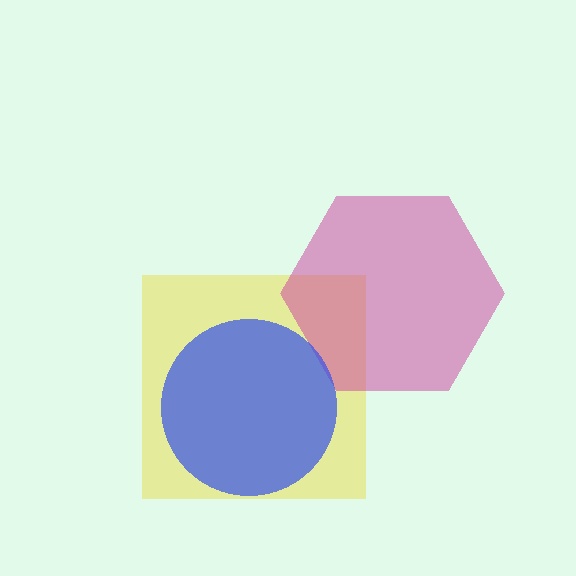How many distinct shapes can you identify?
There are 3 distinct shapes: a yellow square, a magenta hexagon, a blue circle.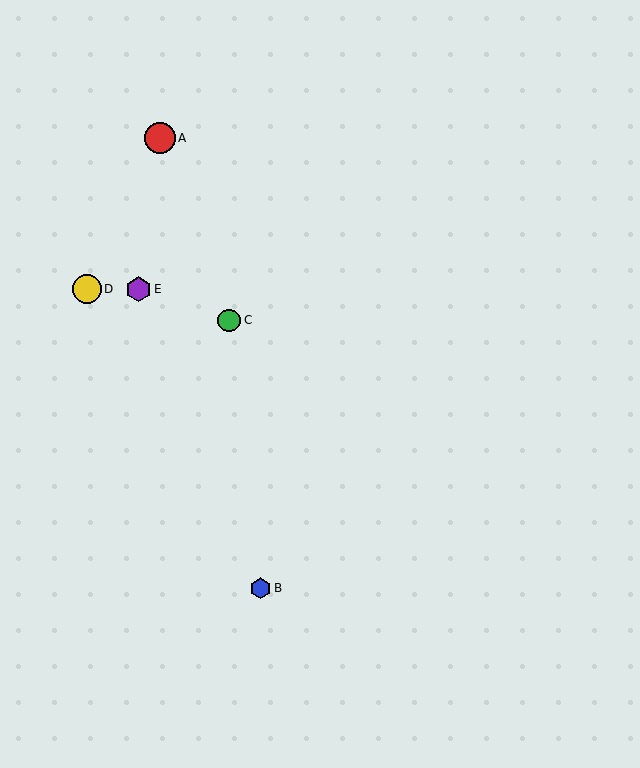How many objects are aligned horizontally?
2 objects (D, E) are aligned horizontally.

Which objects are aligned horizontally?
Objects D, E are aligned horizontally.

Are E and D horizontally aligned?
Yes, both are at y≈289.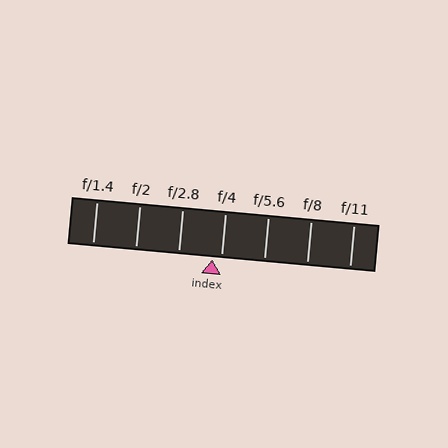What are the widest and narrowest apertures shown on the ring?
The widest aperture shown is f/1.4 and the narrowest is f/11.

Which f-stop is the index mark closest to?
The index mark is closest to f/4.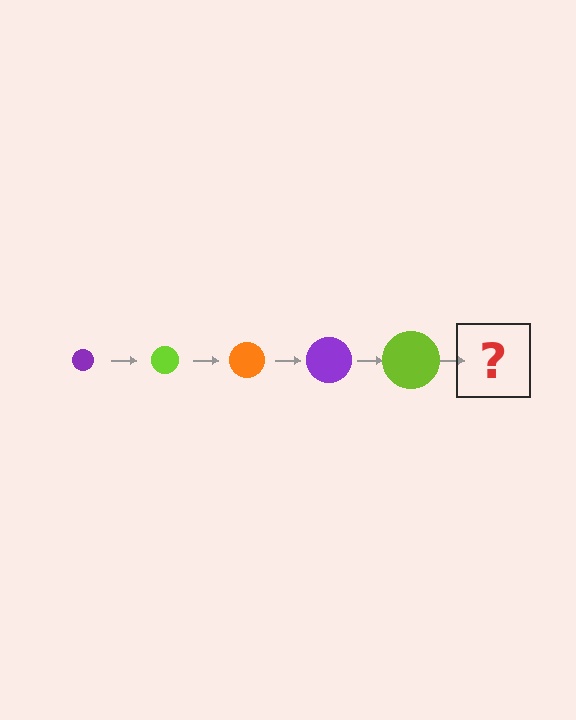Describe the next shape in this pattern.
It should be an orange circle, larger than the previous one.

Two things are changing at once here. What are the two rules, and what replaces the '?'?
The two rules are that the circle grows larger each step and the color cycles through purple, lime, and orange. The '?' should be an orange circle, larger than the previous one.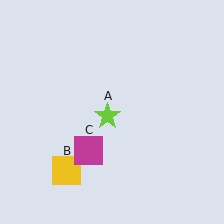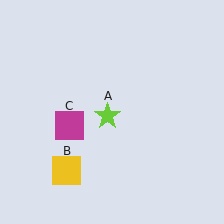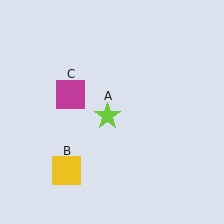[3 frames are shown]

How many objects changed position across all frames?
1 object changed position: magenta square (object C).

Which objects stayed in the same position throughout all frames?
Lime star (object A) and yellow square (object B) remained stationary.